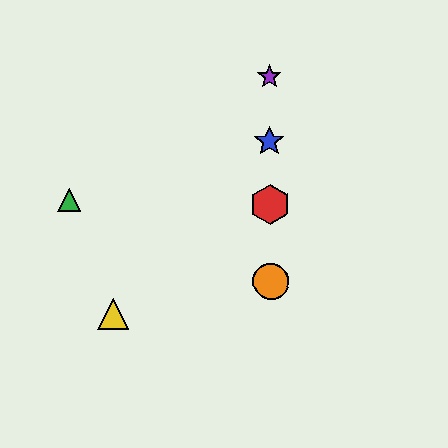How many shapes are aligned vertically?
4 shapes (the red hexagon, the blue star, the purple star, the orange circle) are aligned vertically.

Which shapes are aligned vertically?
The red hexagon, the blue star, the purple star, the orange circle are aligned vertically.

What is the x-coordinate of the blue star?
The blue star is at x≈270.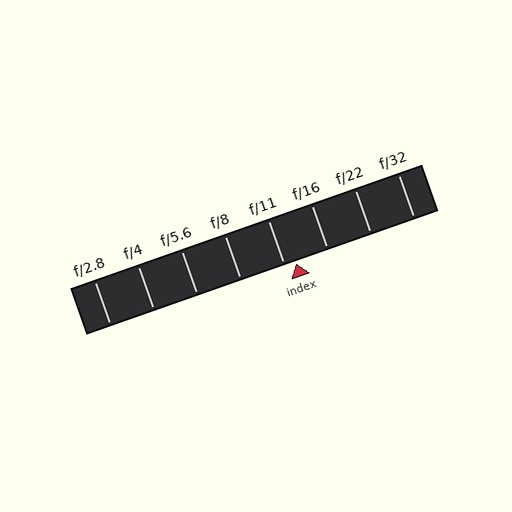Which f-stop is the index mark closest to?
The index mark is closest to f/11.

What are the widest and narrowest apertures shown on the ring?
The widest aperture shown is f/2.8 and the narrowest is f/32.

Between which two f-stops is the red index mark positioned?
The index mark is between f/11 and f/16.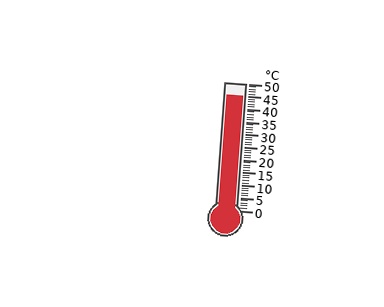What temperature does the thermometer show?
The thermometer shows approximately 45°C.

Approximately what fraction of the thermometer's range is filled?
The thermometer is filled to approximately 90% of its range.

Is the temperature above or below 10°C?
The temperature is above 10°C.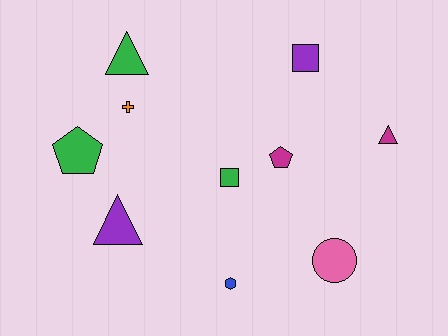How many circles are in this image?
There is 1 circle.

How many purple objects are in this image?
There are 2 purple objects.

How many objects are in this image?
There are 10 objects.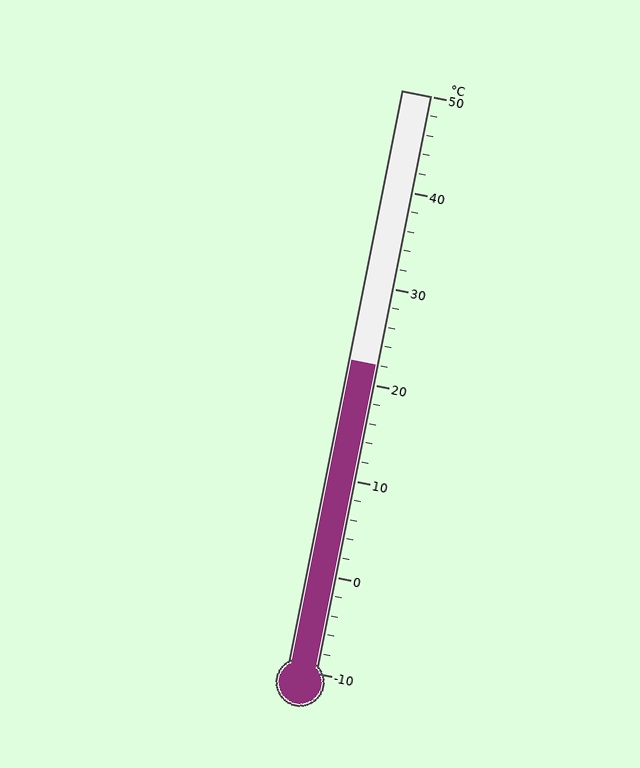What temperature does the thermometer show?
The thermometer shows approximately 22°C.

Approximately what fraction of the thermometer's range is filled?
The thermometer is filled to approximately 55% of its range.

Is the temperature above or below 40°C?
The temperature is below 40°C.